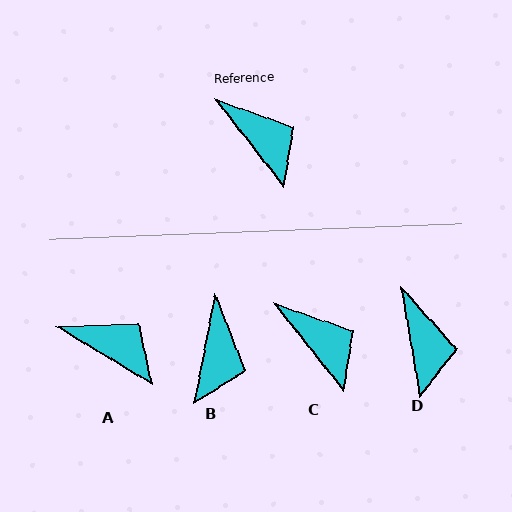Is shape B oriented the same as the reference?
No, it is off by about 49 degrees.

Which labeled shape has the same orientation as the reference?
C.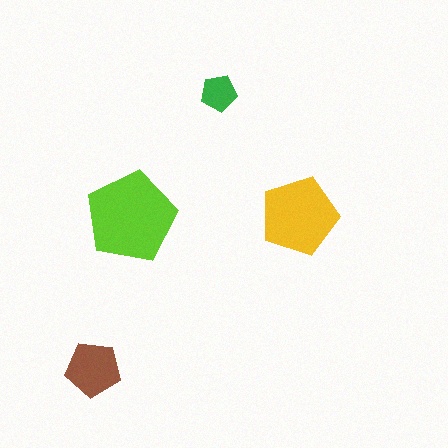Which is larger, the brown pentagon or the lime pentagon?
The lime one.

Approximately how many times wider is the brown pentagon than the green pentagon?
About 1.5 times wider.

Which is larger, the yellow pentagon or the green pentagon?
The yellow one.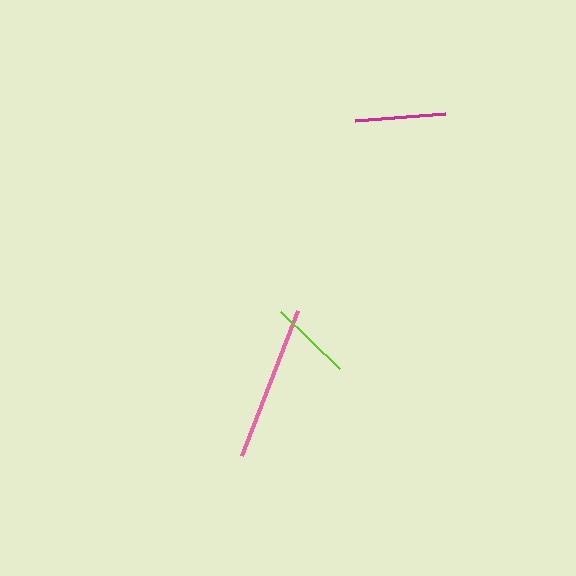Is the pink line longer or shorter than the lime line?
The pink line is longer than the lime line.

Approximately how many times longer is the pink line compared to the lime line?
The pink line is approximately 1.9 times the length of the lime line.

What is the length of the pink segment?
The pink segment is approximately 155 pixels long.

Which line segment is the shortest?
The lime line is the shortest at approximately 82 pixels.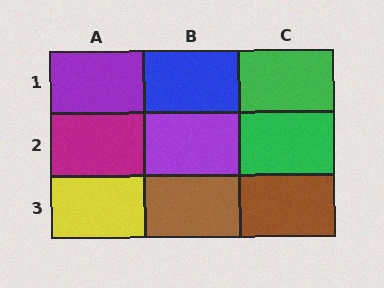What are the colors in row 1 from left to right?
Purple, blue, green.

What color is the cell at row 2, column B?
Purple.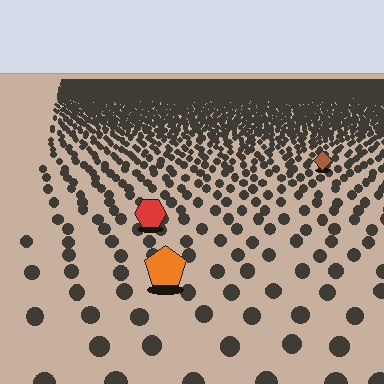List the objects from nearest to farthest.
From nearest to farthest: the orange pentagon, the red hexagon, the brown diamond.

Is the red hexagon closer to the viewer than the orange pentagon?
No. The orange pentagon is closer — you can tell from the texture gradient: the ground texture is coarser near it.